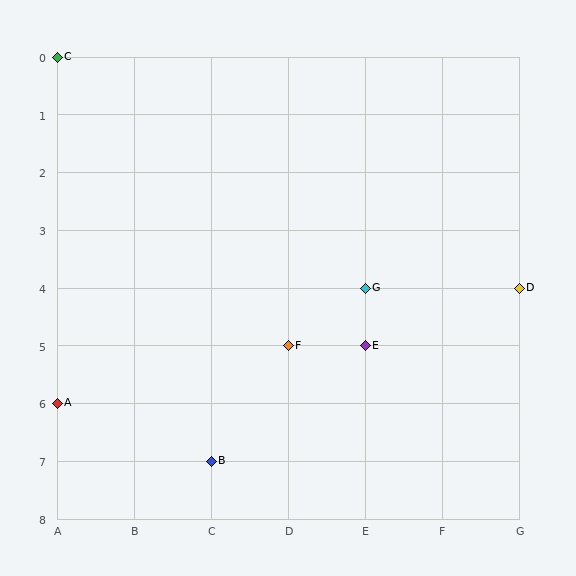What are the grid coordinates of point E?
Point E is at grid coordinates (E, 5).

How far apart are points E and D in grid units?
Points E and D are 2 columns and 1 row apart (about 2.2 grid units diagonally).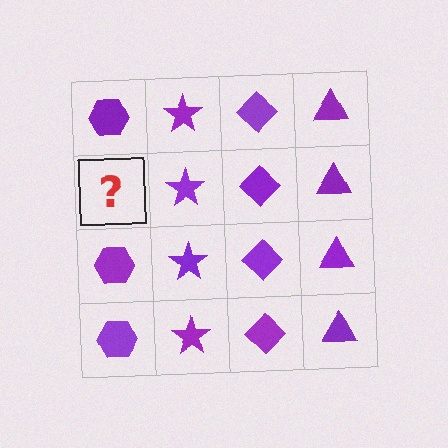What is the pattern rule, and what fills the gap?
The rule is that each column has a consistent shape. The gap should be filled with a purple hexagon.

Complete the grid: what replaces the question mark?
The question mark should be replaced with a purple hexagon.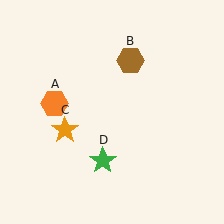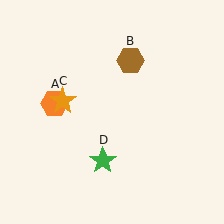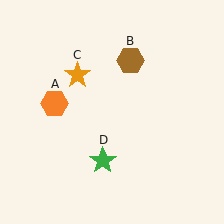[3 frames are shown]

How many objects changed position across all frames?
1 object changed position: orange star (object C).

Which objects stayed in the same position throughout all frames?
Orange hexagon (object A) and brown hexagon (object B) and green star (object D) remained stationary.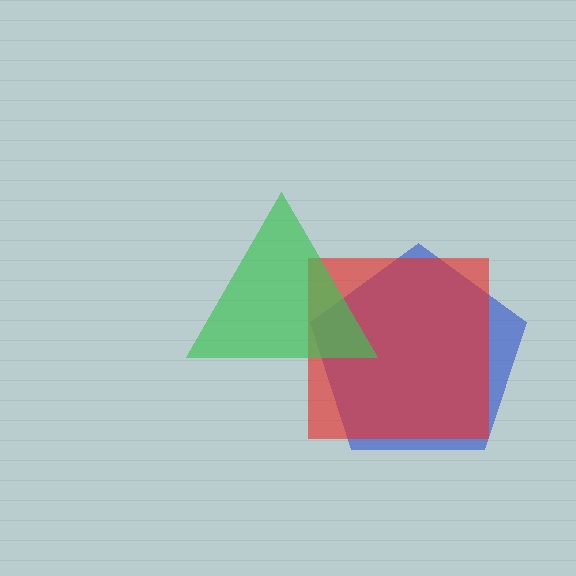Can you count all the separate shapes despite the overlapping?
Yes, there are 3 separate shapes.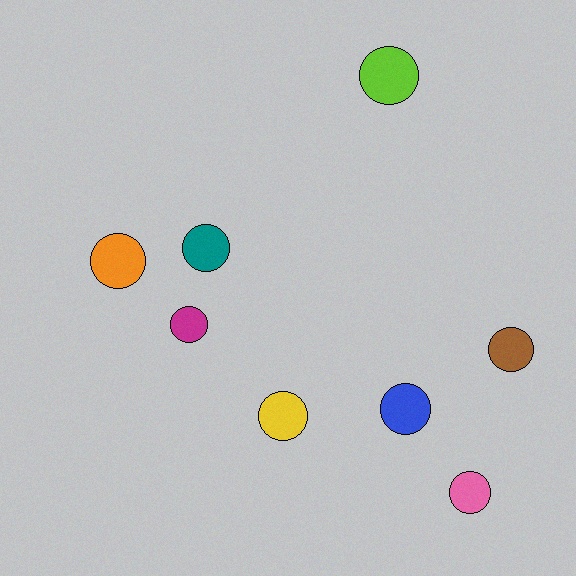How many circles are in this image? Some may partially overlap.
There are 8 circles.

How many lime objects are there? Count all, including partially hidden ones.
There is 1 lime object.